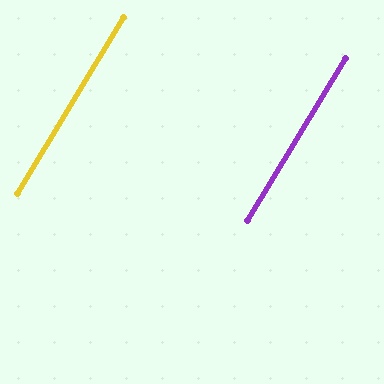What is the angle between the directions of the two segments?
Approximately 0 degrees.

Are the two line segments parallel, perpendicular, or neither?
Parallel — their directions differ by only 0.4°.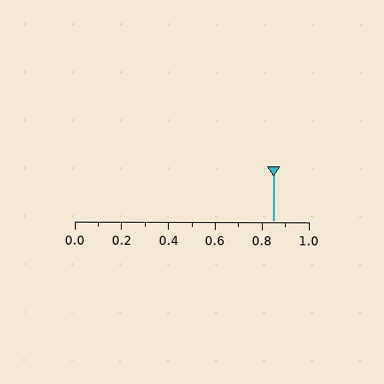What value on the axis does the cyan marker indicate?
The marker indicates approximately 0.85.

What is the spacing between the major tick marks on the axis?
The major ticks are spaced 0.2 apart.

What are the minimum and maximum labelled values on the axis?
The axis runs from 0.0 to 1.0.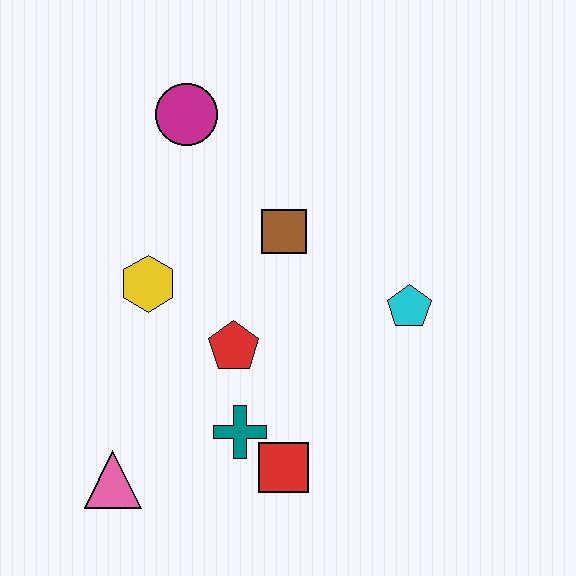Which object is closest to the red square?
The teal cross is closest to the red square.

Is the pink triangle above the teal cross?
No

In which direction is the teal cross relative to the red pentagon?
The teal cross is below the red pentagon.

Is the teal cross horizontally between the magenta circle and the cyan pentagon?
Yes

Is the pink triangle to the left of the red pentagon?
Yes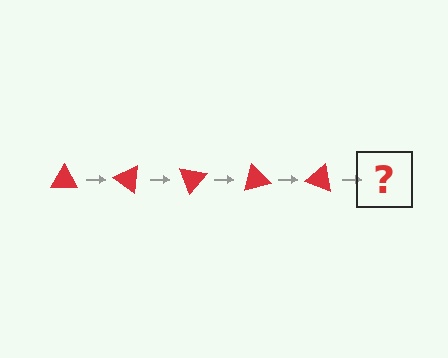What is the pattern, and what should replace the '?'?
The pattern is that the triangle rotates 35 degrees each step. The '?' should be a red triangle rotated 175 degrees.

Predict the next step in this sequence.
The next step is a red triangle rotated 175 degrees.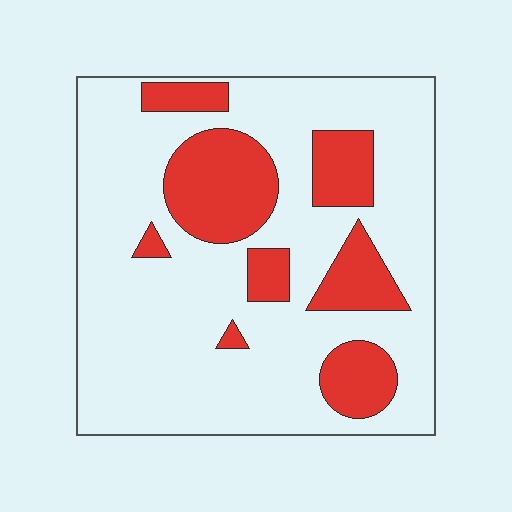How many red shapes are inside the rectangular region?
8.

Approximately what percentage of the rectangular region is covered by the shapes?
Approximately 25%.